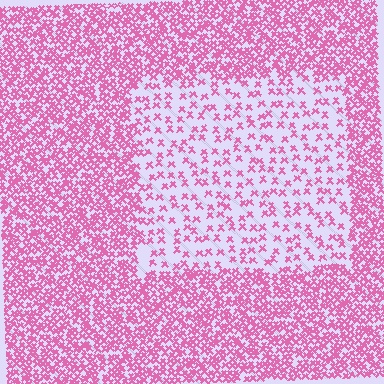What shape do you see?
I see a rectangle.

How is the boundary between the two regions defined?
The boundary is defined by a change in element density (approximately 2.8x ratio). All elements are the same color, size, and shape.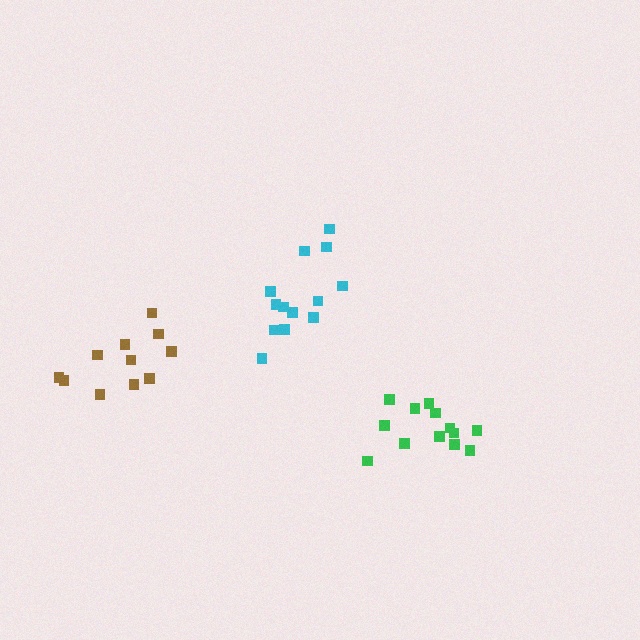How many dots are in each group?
Group 1: 13 dots, Group 2: 13 dots, Group 3: 11 dots (37 total).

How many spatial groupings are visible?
There are 3 spatial groupings.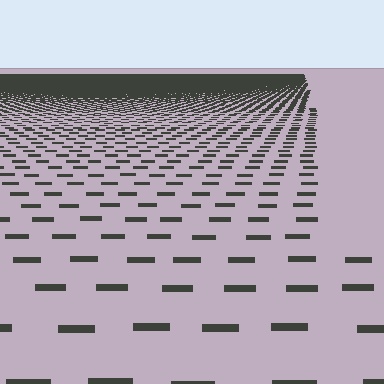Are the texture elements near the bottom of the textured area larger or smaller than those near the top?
Larger. Near the bottom, elements are closer to the viewer and appear at a bigger on-screen size.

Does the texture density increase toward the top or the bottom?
Density increases toward the top.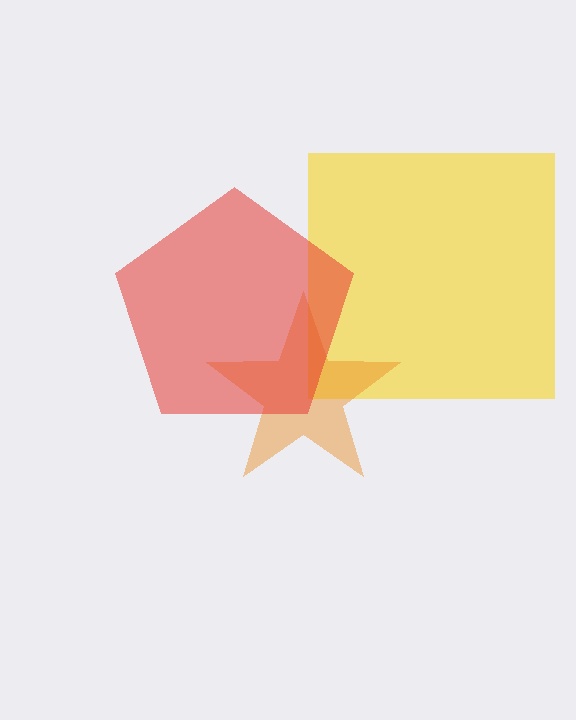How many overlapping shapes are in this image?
There are 3 overlapping shapes in the image.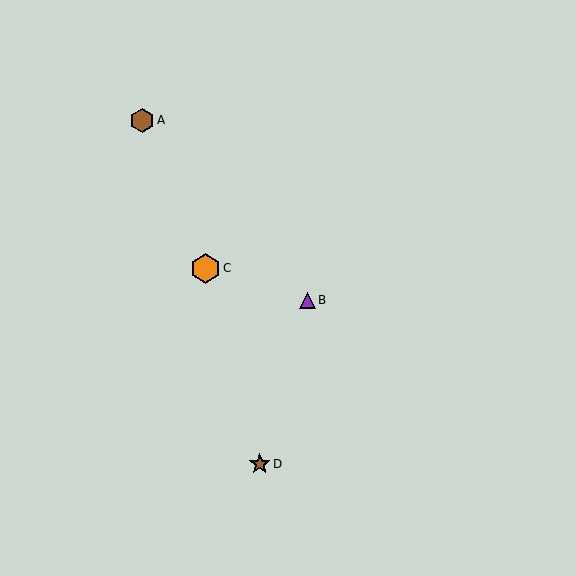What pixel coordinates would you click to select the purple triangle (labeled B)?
Click at (308, 300) to select the purple triangle B.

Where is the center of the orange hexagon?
The center of the orange hexagon is at (206, 268).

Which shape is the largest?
The orange hexagon (labeled C) is the largest.